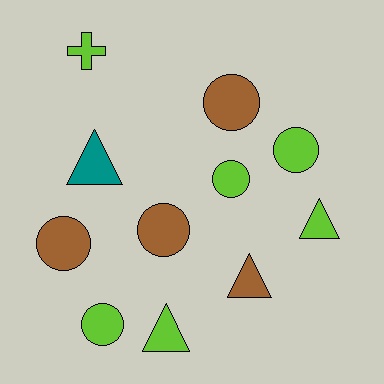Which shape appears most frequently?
Circle, with 6 objects.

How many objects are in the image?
There are 11 objects.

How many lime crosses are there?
There is 1 lime cross.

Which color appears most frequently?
Lime, with 6 objects.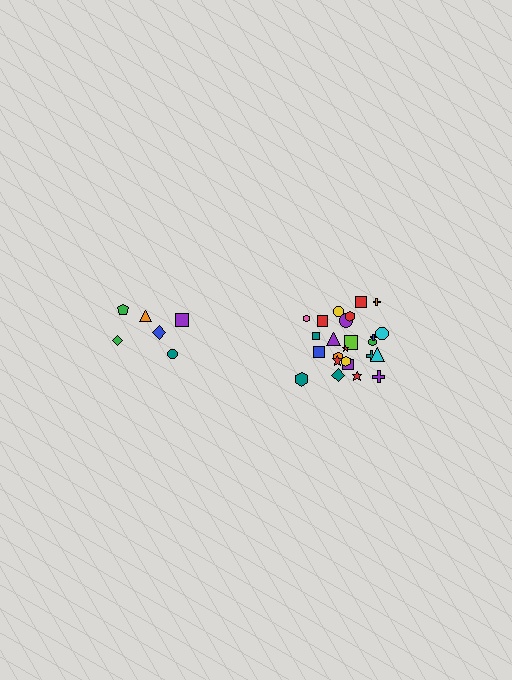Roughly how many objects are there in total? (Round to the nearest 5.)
Roughly 30 objects in total.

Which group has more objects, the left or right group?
The right group.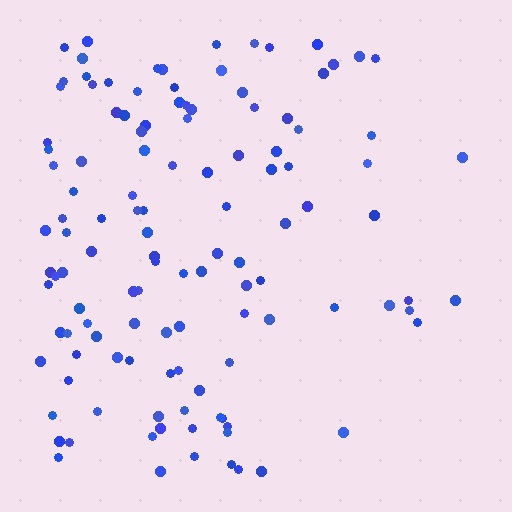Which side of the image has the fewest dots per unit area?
The right.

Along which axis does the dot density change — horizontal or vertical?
Horizontal.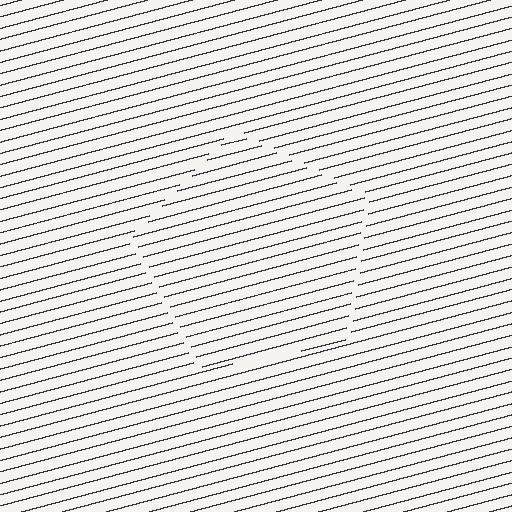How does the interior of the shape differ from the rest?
The interior of the shape contains the same grating, shifted by half a period — the contour is defined by the phase discontinuity where line-ends from the inner and outer gratings abut.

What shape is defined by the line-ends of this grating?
An illusory pentagon. The interior of the shape contains the same grating, shifted by half a period — the contour is defined by the phase discontinuity where line-ends from the inner and outer gratings abut.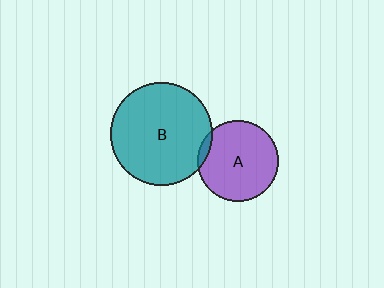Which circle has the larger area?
Circle B (teal).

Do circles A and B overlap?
Yes.